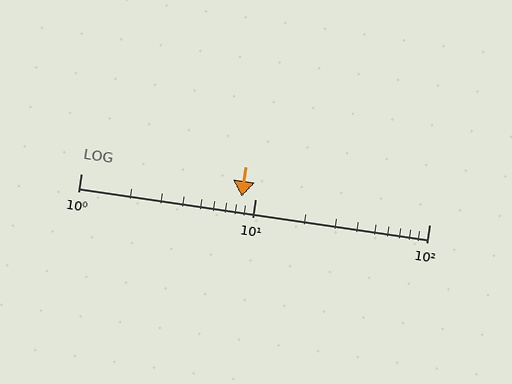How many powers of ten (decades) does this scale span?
The scale spans 2 decades, from 1 to 100.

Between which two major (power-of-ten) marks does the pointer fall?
The pointer is between 1 and 10.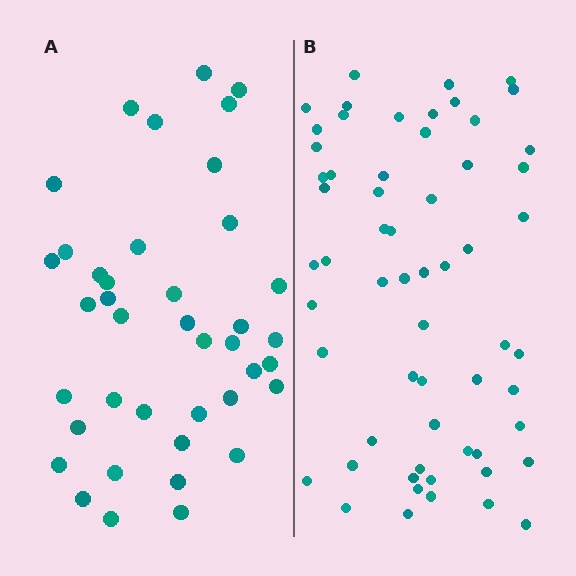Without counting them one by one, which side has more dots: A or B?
Region B (the right region) has more dots.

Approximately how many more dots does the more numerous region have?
Region B has approximately 20 more dots than region A.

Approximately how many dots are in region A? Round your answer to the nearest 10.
About 40 dots.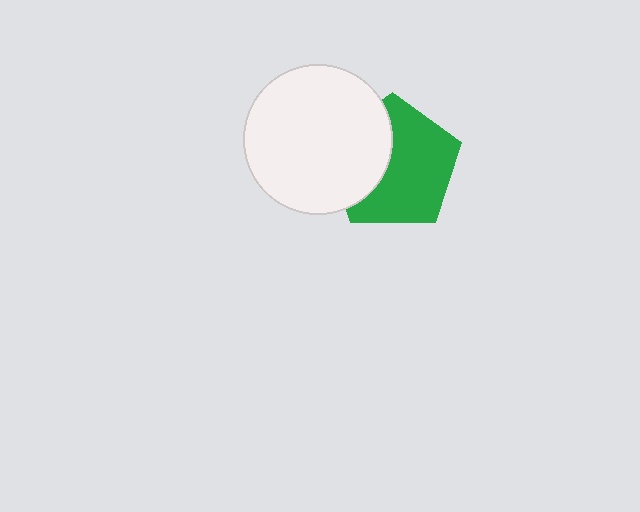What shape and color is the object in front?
The object in front is a white circle.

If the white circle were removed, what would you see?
You would see the complete green pentagon.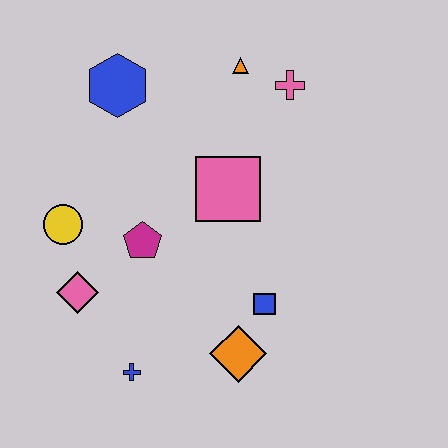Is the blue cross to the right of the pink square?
No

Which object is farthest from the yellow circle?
The pink cross is farthest from the yellow circle.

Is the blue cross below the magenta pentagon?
Yes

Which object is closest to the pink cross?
The orange triangle is closest to the pink cross.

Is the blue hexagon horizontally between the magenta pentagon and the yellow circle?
Yes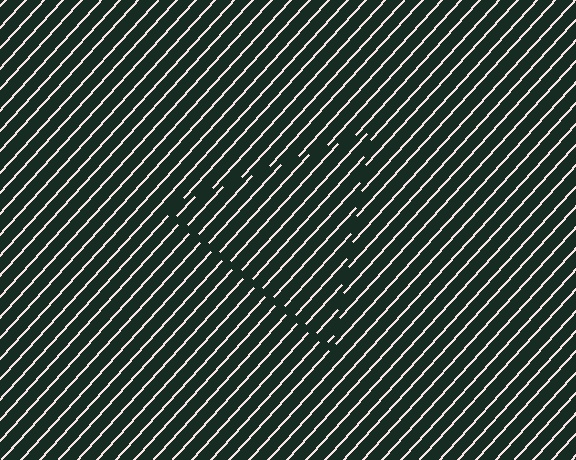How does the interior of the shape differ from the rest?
The interior of the shape contains the same grating, shifted by half a period — the contour is defined by the phase discontinuity where line-ends from the inner and outer gratings abut.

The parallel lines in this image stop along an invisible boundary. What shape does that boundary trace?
An illusory triangle. The interior of the shape contains the same grating, shifted by half a period — the contour is defined by the phase discontinuity where line-ends from the inner and outer gratings abut.